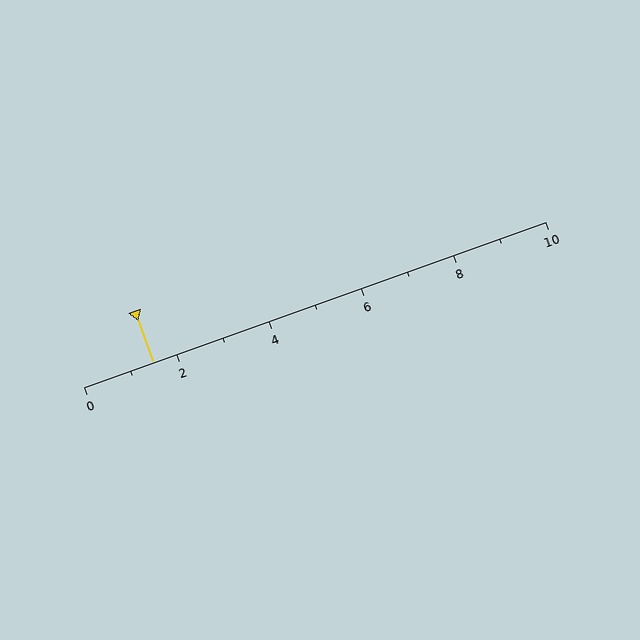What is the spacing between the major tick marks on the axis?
The major ticks are spaced 2 apart.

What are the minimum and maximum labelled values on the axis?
The axis runs from 0 to 10.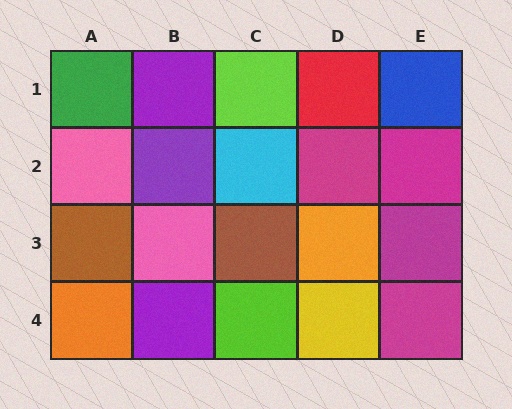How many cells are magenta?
4 cells are magenta.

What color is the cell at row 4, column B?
Purple.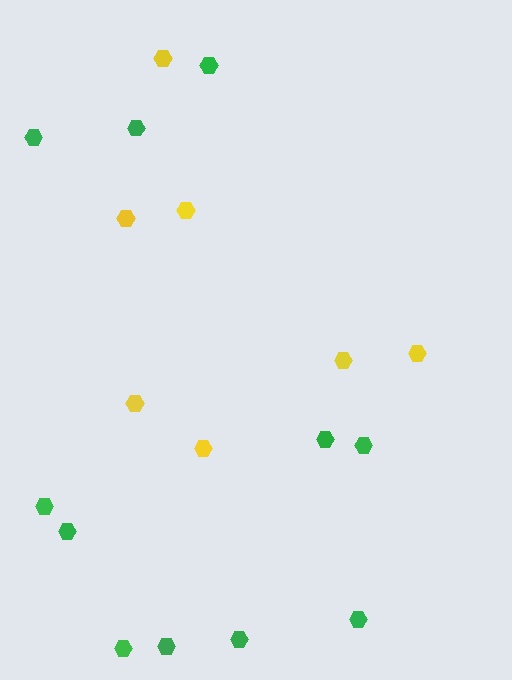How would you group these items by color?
There are 2 groups: one group of green hexagons (11) and one group of yellow hexagons (7).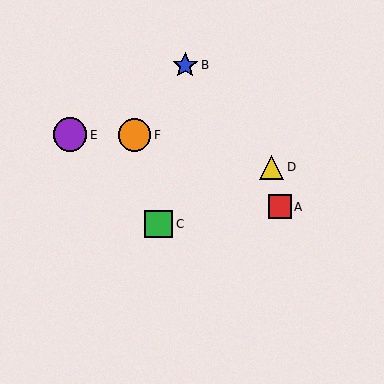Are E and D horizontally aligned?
No, E is at y≈135 and D is at y≈167.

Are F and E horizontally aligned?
Yes, both are at y≈135.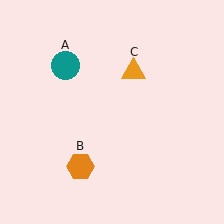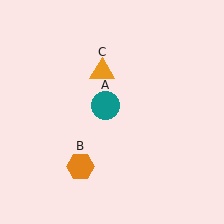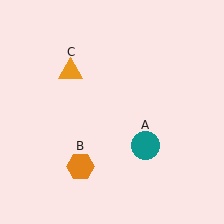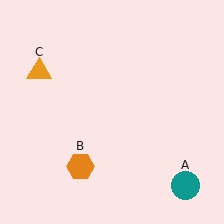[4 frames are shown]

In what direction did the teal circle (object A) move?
The teal circle (object A) moved down and to the right.